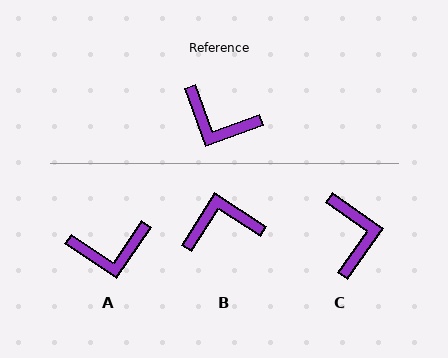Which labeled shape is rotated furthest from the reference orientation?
B, about 143 degrees away.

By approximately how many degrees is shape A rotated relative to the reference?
Approximately 36 degrees counter-clockwise.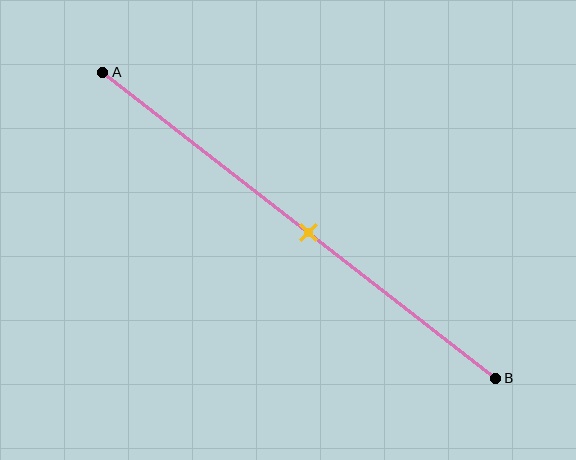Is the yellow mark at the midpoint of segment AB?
Yes, the mark is approximately at the midpoint.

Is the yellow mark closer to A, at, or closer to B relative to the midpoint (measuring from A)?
The yellow mark is approximately at the midpoint of segment AB.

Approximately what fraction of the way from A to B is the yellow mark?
The yellow mark is approximately 50% of the way from A to B.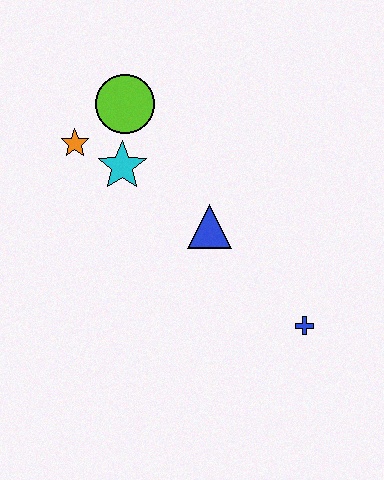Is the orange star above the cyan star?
Yes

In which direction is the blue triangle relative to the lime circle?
The blue triangle is below the lime circle.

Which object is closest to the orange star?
The cyan star is closest to the orange star.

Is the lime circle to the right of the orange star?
Yes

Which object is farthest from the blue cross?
The orange star is farthest from the blue cross.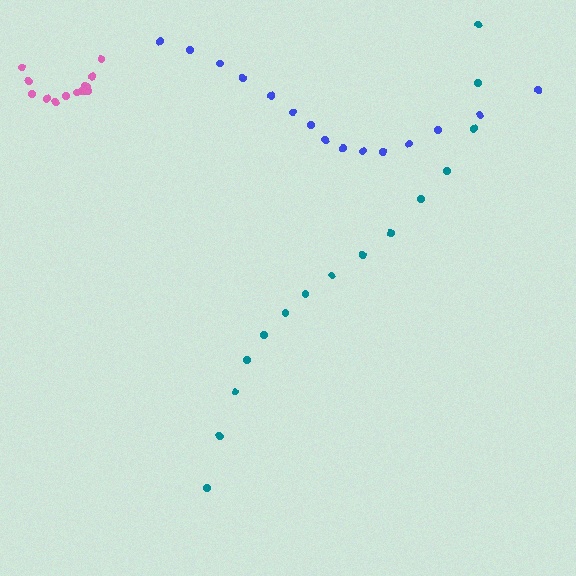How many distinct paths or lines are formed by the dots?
There are 3 distinct paths.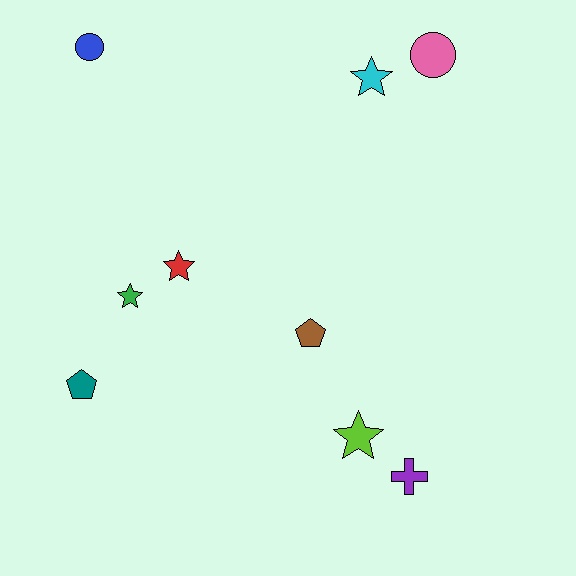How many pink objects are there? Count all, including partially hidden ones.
There is 1 pink object.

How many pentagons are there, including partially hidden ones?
There are 2 pentagons.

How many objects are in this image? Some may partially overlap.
There are 9 objects.